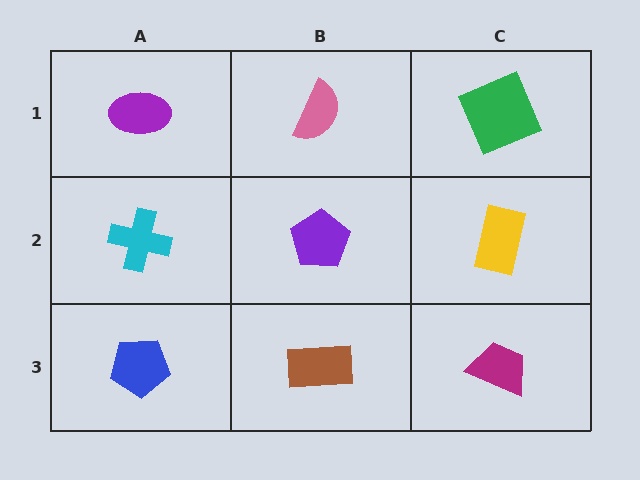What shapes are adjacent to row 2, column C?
A green square (row 1, column C), a magenta trapezoid (row 3, column C), a purple pentagon (row 2, column B).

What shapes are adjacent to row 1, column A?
A cyan cross (row 2, column A), a pink semicircle (row 1, column B).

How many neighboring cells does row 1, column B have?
3.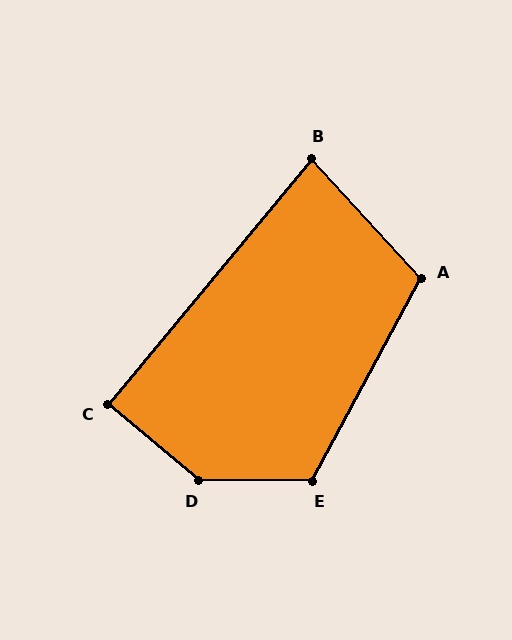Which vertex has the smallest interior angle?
B, at approximately 82 degrees.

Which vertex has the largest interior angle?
D, at approximately 140 degrees.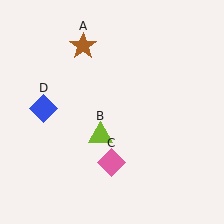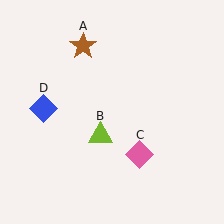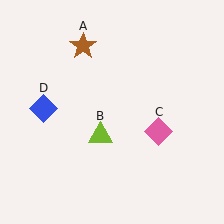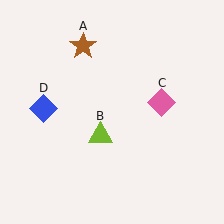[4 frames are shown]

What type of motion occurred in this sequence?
The pink diamond (object C) rotated counterclockwise around the center of the scene.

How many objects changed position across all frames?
1 object changed position: pink diamond (object C).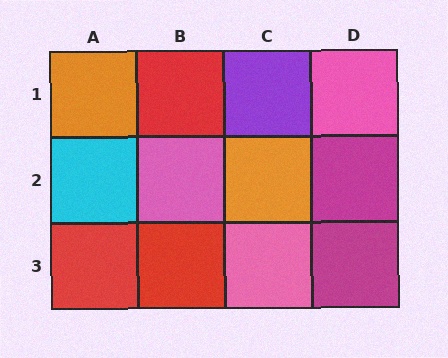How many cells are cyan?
1 cell is cyan.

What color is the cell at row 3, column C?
Pink.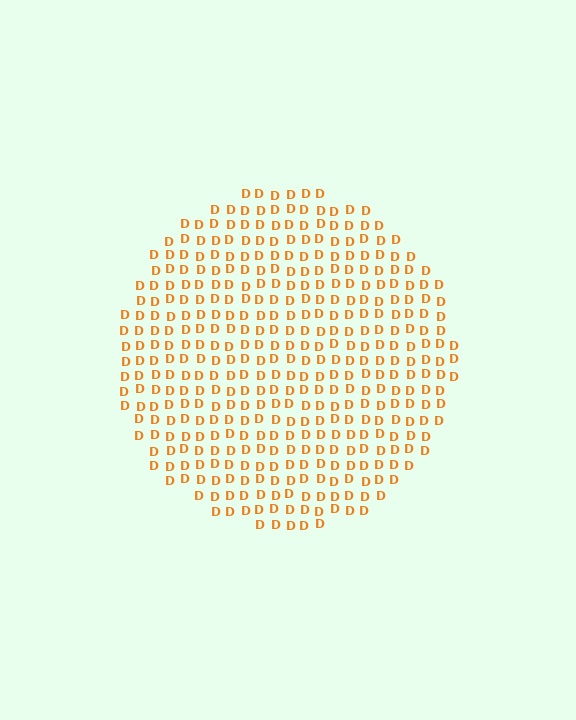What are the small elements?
The small elements are letter D's.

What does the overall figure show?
The overall figure shows a circle.